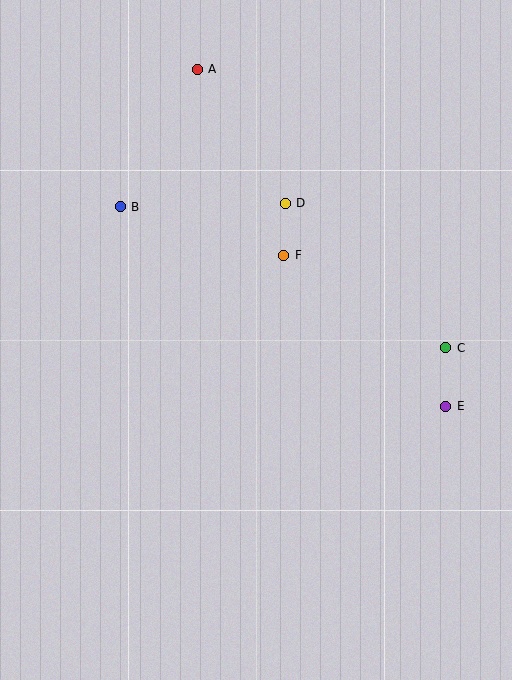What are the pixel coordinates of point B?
Point B is at (120, 207).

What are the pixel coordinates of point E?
Point E is at (446, 406).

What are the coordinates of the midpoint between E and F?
The midpoint between E and F is at (365, 331).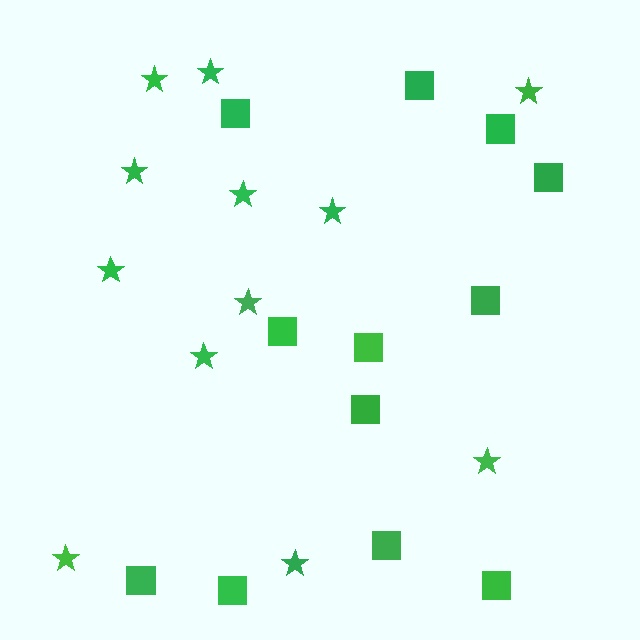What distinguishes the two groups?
There are 2 groups: one group of stars (12) and one group of squares (12).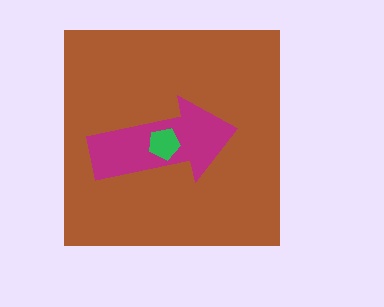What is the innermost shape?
The green pentagon.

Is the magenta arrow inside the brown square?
Yes.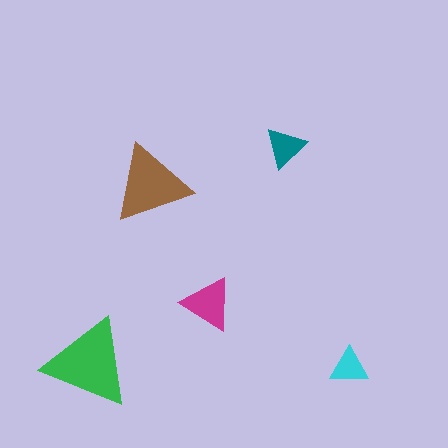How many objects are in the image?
There are 5 objects in the image.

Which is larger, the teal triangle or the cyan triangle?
The teal one.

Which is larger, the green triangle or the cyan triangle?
The green one.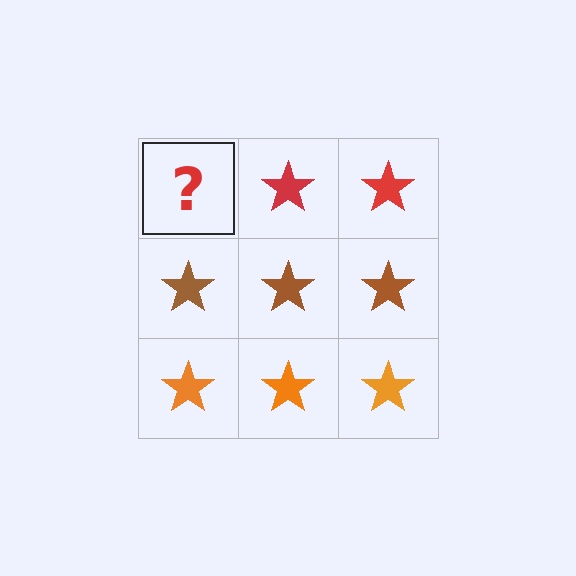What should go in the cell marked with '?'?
The missing cell should contain a red star.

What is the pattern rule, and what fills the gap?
The rule is that each row has a consistent color. The gap should be filled with a red star.